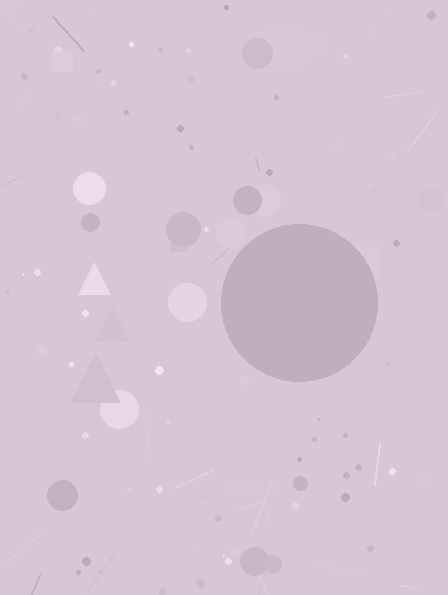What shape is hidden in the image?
A circle is hidden in the image.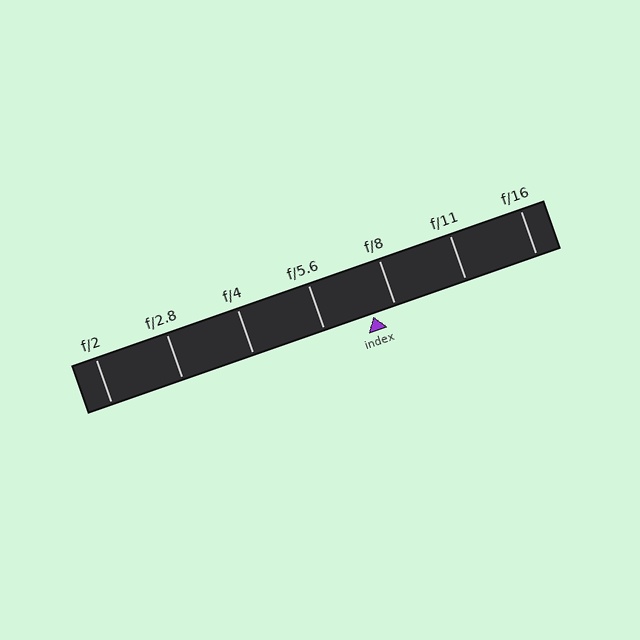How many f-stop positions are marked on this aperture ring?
There are 7 f-stop positions marked.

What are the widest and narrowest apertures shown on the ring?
The widest aperture shown is f/2 and the narrowest is f/16.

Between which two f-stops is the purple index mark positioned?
The index mark is between f/5.6 and f/8.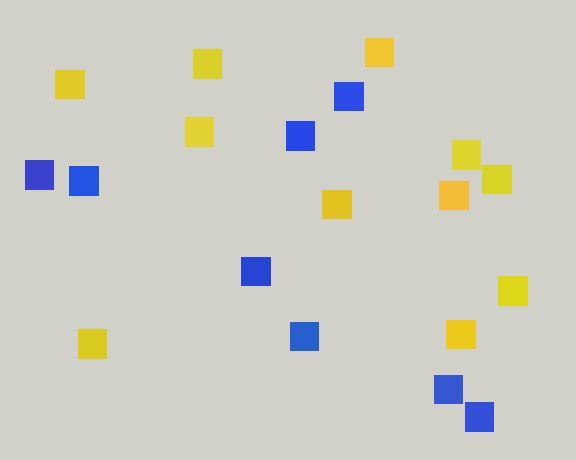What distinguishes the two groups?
There are 2 groups: one group of yellow squares (11) and one group of blue squares (8).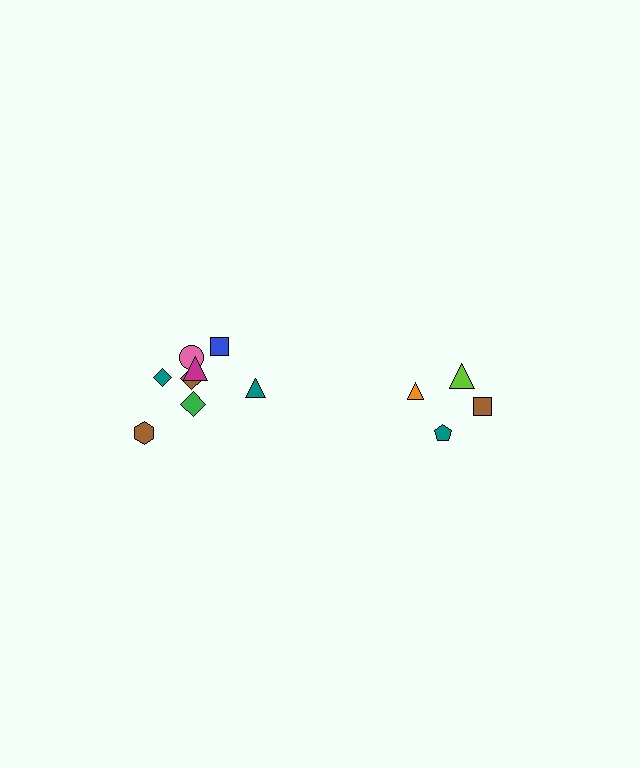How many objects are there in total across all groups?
There are 12 objects.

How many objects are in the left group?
There are 8 objects.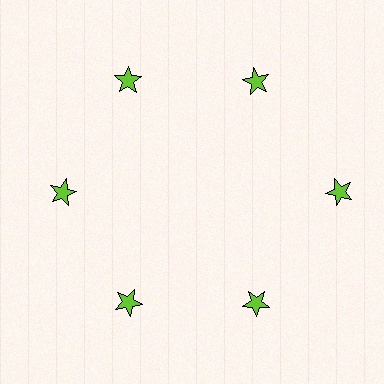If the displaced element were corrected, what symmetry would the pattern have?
It would have 6-fold rotational symmetry — the pattern would map onto itself every 60 degrees.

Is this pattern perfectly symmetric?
No. The 6 lime stars are arranged in a ring, but one element near the 3 o'clock position is pushed outward from the center, breaking the 6-fold rotational symmetry.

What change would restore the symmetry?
The symmetry would be restored by moving it inward, back onto the ring so that all 6 stars sit at equal angles and equal distance from the center.